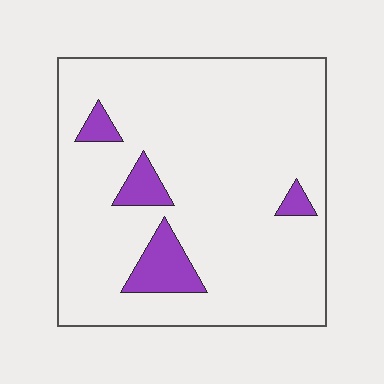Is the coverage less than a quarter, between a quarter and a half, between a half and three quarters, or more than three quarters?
Less than a quarter.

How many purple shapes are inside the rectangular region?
4.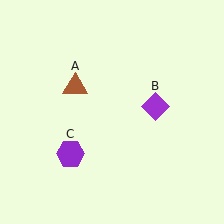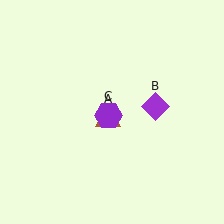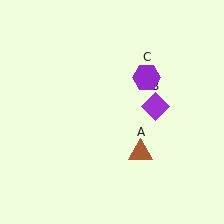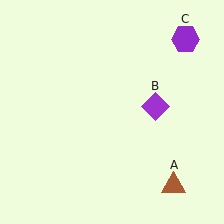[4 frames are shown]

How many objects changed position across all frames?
2 objects changed position: brown triangle (object A), purple hexagon (object C).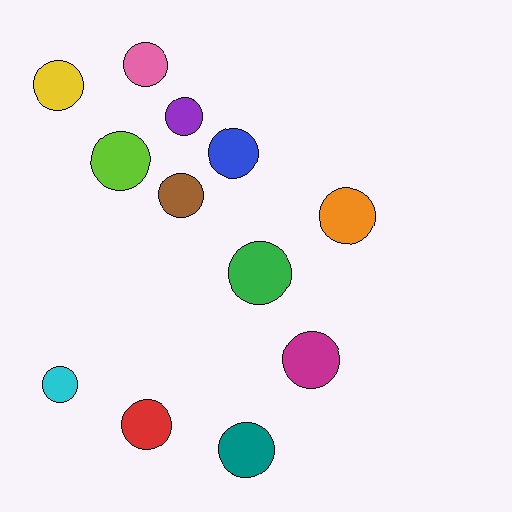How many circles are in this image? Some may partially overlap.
There are 12 circles.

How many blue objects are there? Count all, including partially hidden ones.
There is 1 blue object.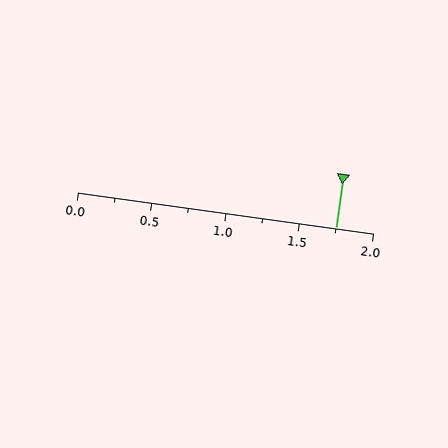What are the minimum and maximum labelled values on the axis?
The axis runs from 0.0 to 2.0.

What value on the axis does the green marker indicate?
The marker indicates approximately 1.75.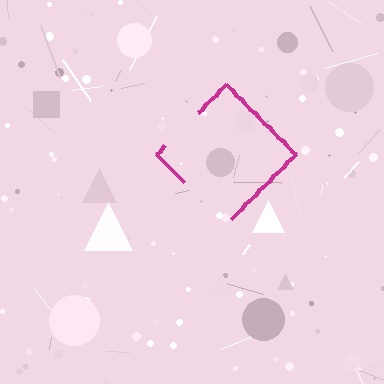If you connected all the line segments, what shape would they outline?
They would outline a diamond.